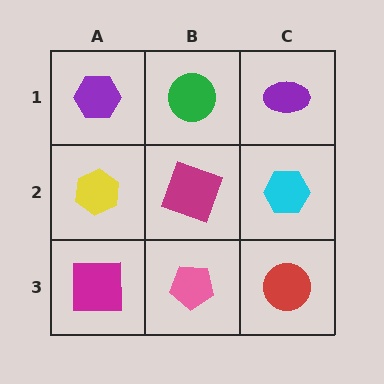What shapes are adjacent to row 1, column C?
A cyan hexagon (row 2, column C), a green circle (row 1, column B).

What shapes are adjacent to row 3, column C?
A cyan hexagon (row 2, column C), a pink pentagon (row 3, column B).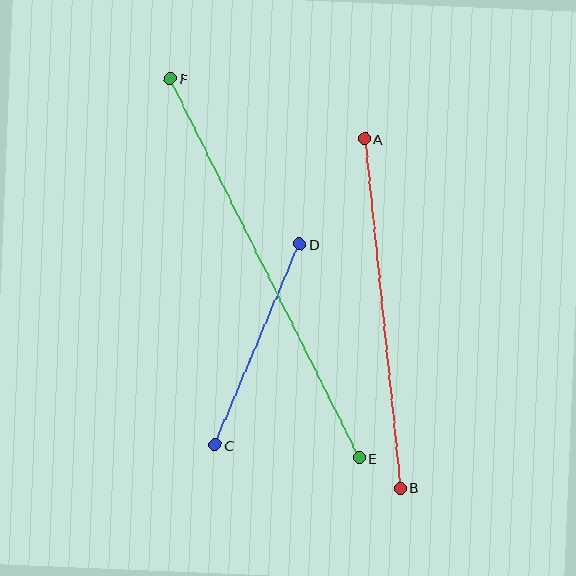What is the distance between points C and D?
The distance is approximately 218 pixels.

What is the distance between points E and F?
The distance is approximately 424 pixels.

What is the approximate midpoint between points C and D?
The midpoint is at approximately (257, 344) pixels.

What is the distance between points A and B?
The distance is approximately 351 pixels.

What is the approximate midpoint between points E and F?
The midpoint is at approximately (265, 268) pixels.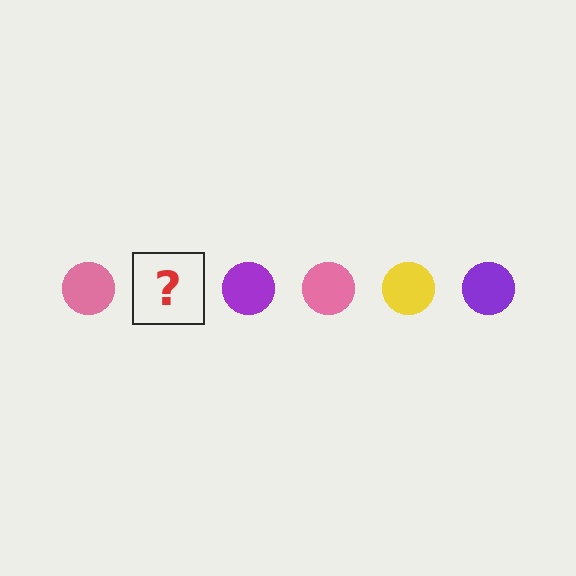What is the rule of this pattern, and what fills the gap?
The rule is that the pattern cycles through pink, yellow, purple circles. The gap should be filled with a yellow circle.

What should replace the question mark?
The question mark should be replaced with a yellow circle.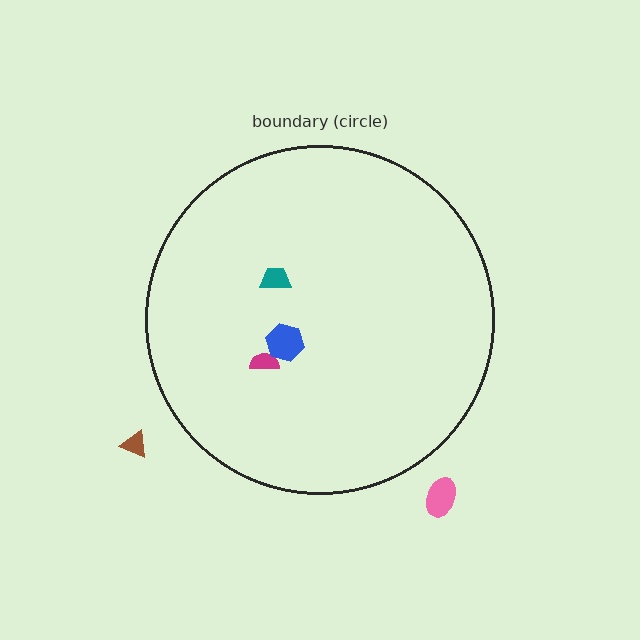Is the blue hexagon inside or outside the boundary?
Inside.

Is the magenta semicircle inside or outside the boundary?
Inside.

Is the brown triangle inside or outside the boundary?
Outside.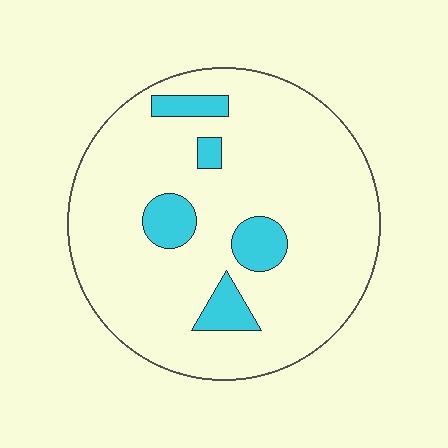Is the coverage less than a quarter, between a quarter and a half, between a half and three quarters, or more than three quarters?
Less than a quarter.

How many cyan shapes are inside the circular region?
5.